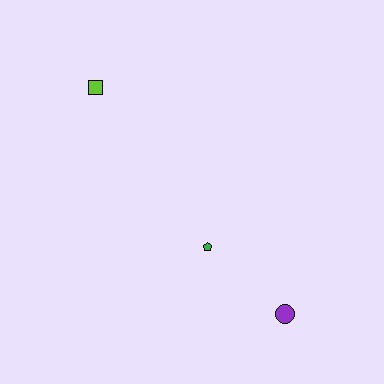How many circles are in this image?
There is 1 circle.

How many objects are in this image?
There are 3 objects.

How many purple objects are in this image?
There is 1 purple object.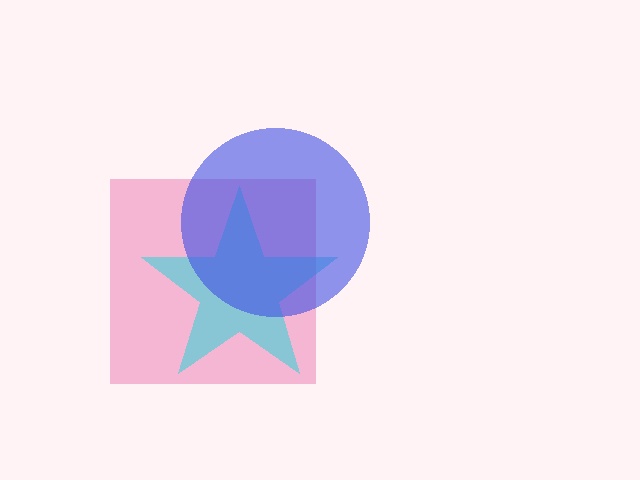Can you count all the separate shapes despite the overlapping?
Yes, there are 3 separate shapes.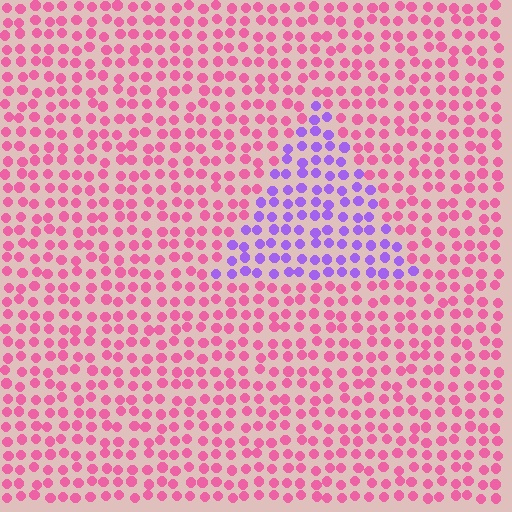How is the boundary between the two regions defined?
The boundary is defined purely by a slight shift in hue (about 63 degrees). Spacing, size, and orientation are identical on both sides.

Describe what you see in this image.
The image is filled with small pink elements in a uniform arrangement. A triangle-shaped region is visible where the elements are tinted to a slightly different hue, forming a subtle color boundary.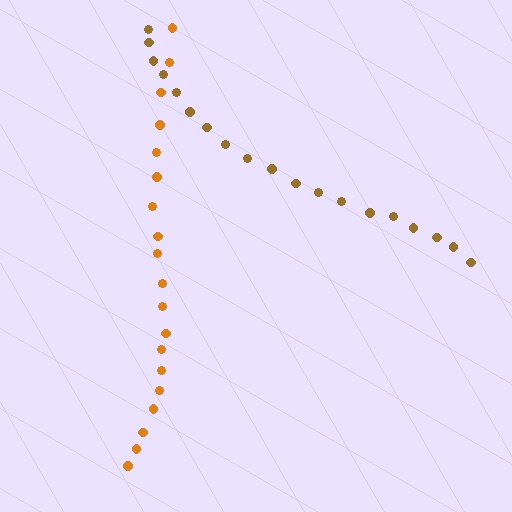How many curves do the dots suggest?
There are 2 distinct paths.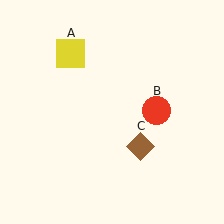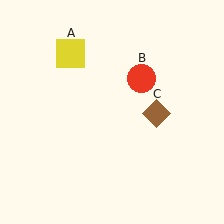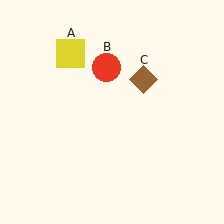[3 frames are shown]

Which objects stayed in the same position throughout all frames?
Yellow square (object A) remained stationary.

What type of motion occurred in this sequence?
The red circle (object B), brown diamond (object C) rotated counterclockwise around the center of the scene.